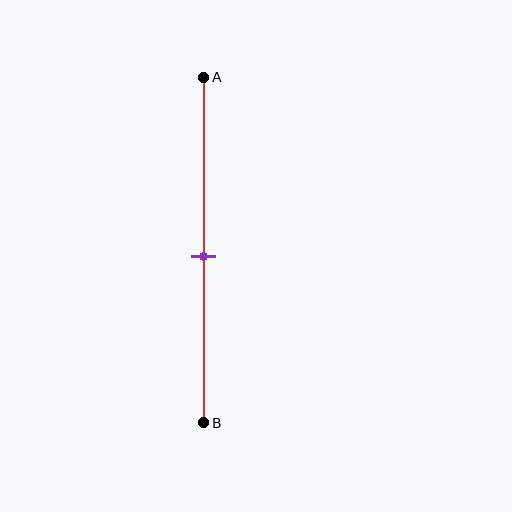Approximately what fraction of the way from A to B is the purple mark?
The purple mark is approximately 50% of the way from A to B.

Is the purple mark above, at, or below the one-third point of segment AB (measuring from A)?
The purple mark is below the one-third point of segment AB.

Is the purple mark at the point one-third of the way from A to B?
No, the mark is at about 50% from A, not at the 33% one-third point.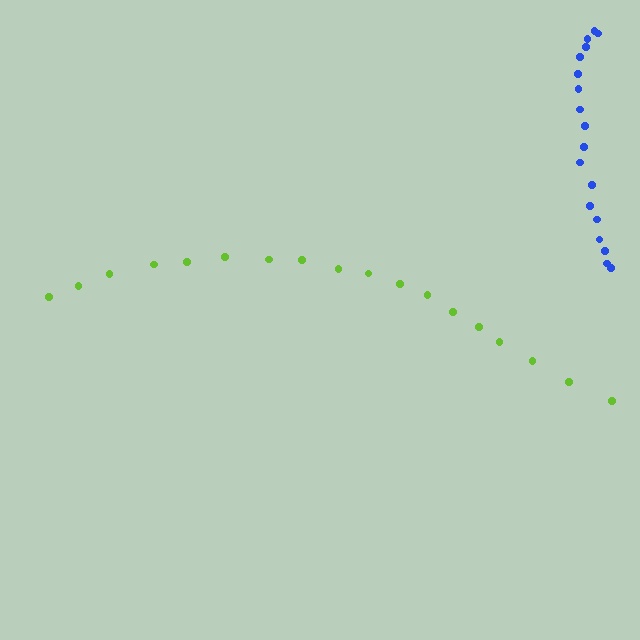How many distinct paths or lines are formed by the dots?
There are 2 distinct paths.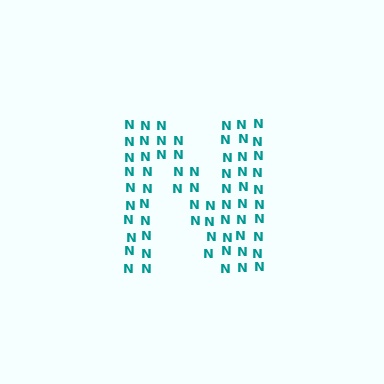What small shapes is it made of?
It is made of small letter N's.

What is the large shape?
The large shape is the letter N.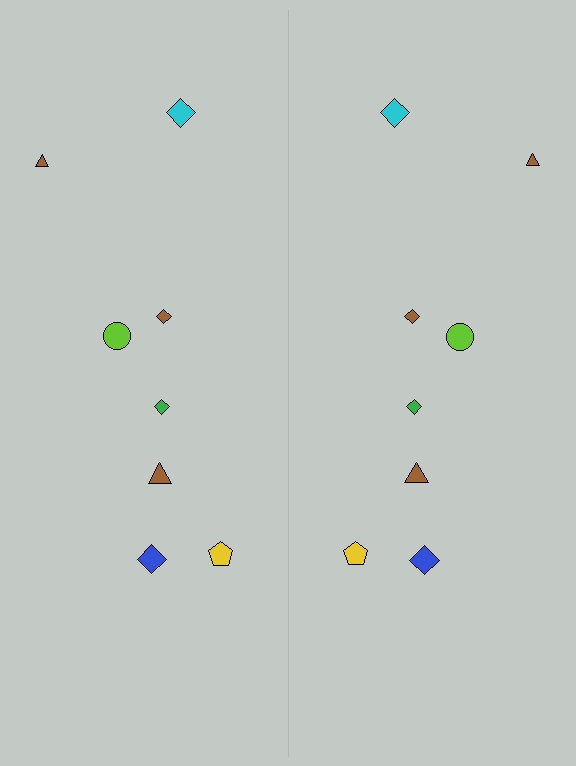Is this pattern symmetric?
Yes, this pattern has bilateral (reflection) symmetry.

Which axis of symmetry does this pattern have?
The pattern has a vertical axis of symmetry running through the center of the image.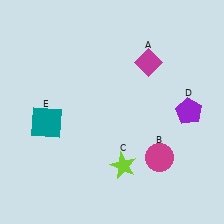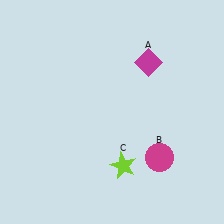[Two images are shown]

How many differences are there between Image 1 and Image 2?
There are 2 differences between the two images.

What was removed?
The teal square (E), the purple pentagon (D) were removed in Image 2.